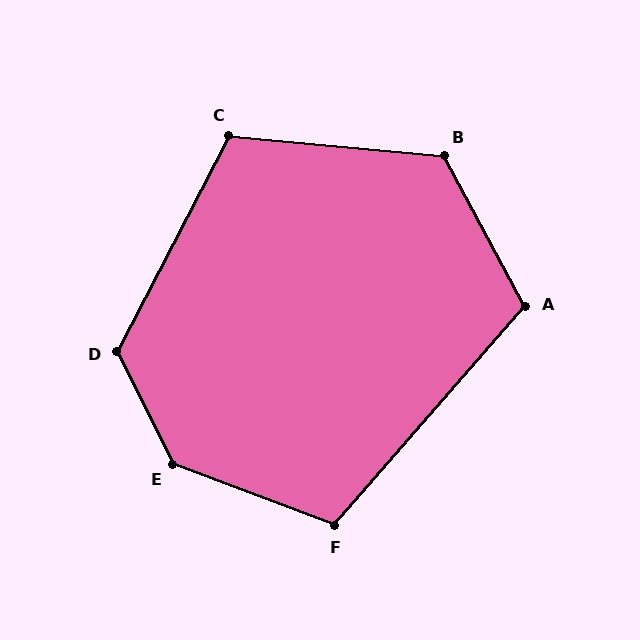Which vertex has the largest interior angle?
E, at approximately 137 degrees.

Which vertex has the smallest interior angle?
F, at approximately 110 degrees.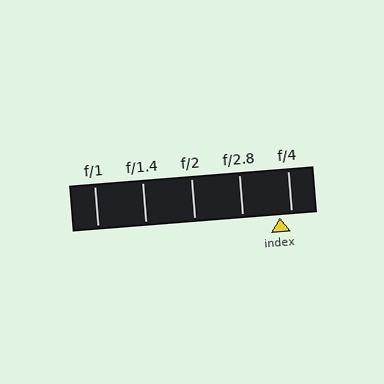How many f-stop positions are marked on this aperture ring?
There are 5 f-stop positions marked.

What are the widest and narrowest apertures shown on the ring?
The widest aperture shown is f/1 and the narrowest is f/4.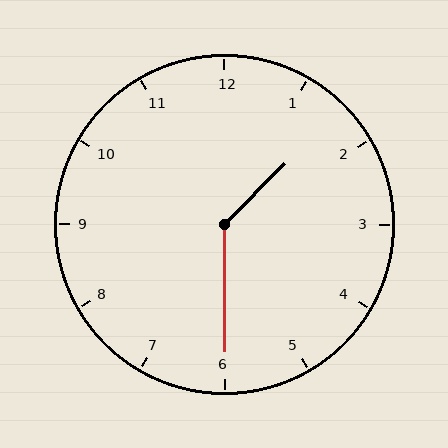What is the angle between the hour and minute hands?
Approximately 135 degrees.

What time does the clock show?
1:30.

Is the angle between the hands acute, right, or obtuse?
It is obtuse.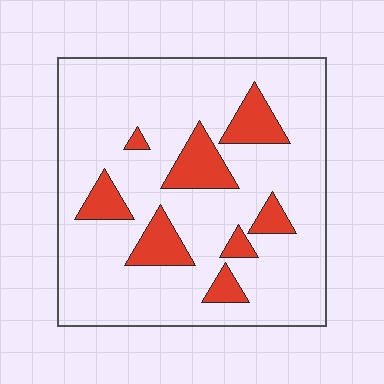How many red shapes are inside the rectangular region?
8.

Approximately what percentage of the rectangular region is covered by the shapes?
Approximately 15%.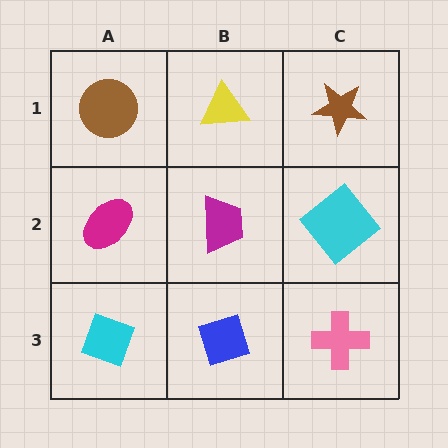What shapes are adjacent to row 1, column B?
A magenta trapezoid (row 2, column B), a brown circle (row 1, column A), a brown star (row 1, column C).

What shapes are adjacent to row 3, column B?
A magenta trapezoid (row 2, column B), a cyan diamond (row 3, column A), a pink cross (row 3, column C).